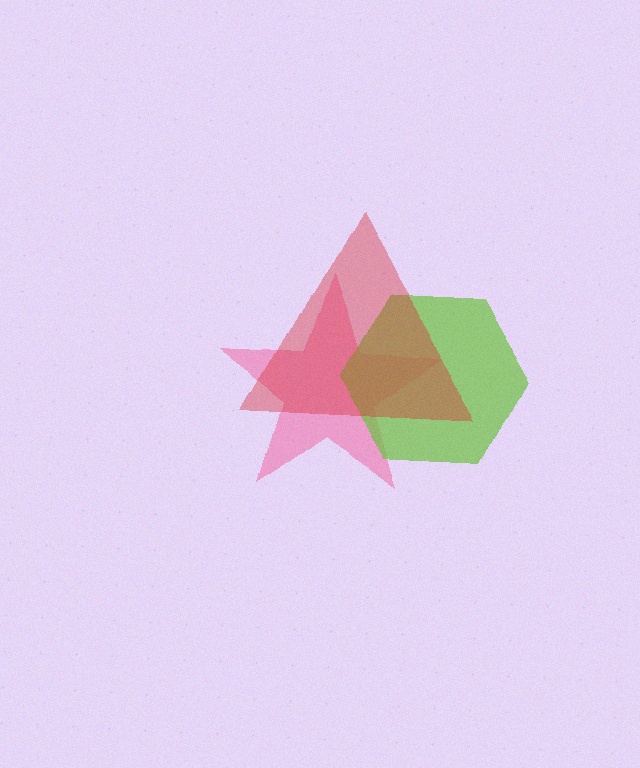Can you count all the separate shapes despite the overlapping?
Yes, there are 3 separate shapes.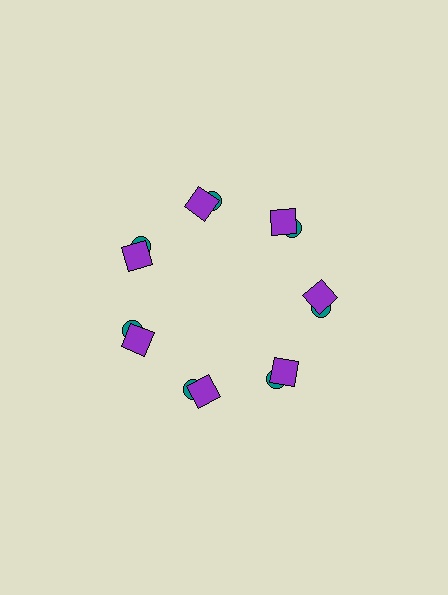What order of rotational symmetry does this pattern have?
This pattern has 7-fold rotational symmetry.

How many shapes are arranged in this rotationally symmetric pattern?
There are 14 shapes, arranged in 7 groups of 2.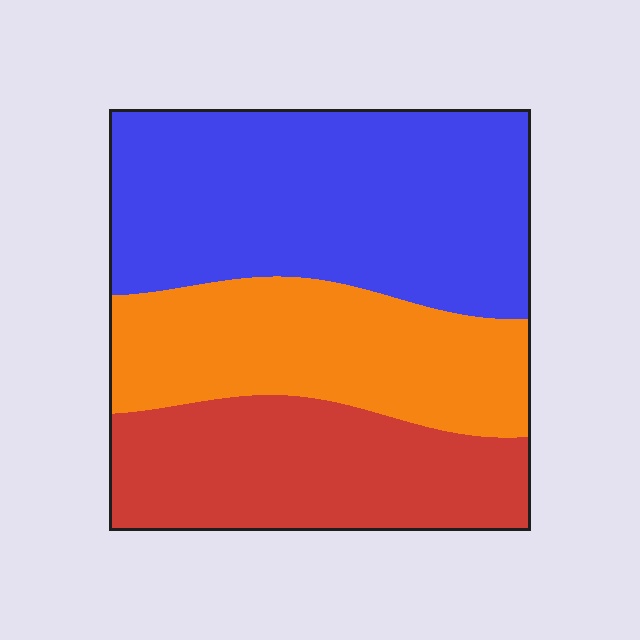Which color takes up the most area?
Blue, at roughly 45%.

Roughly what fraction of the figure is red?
Red takes up about one quarter (1/4) of the figure.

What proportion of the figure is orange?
Orange takes up about one quarter (1/4) of the figure.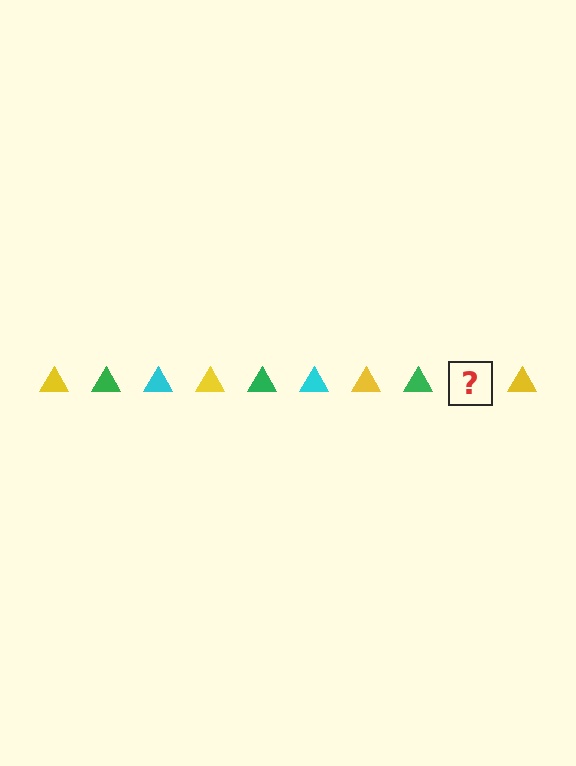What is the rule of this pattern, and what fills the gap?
The rule is that the pattern cycles through yellow, green, cyan triangles. The gap should be filled with a cyan triangle.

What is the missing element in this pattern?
The missing element is a cyan triangle.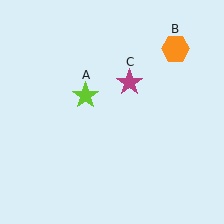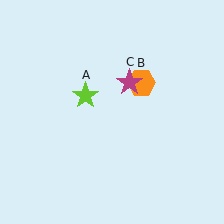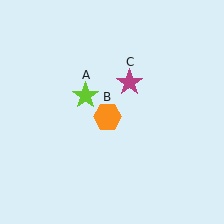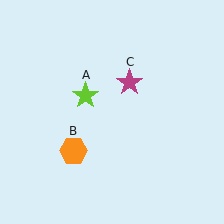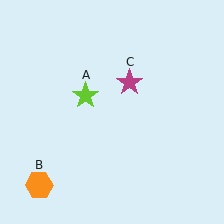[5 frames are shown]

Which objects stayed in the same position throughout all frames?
Lime star (object A) and magenta star (object C) remained stationary.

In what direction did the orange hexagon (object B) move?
The orange hexagon (object B) moved down and to the left.